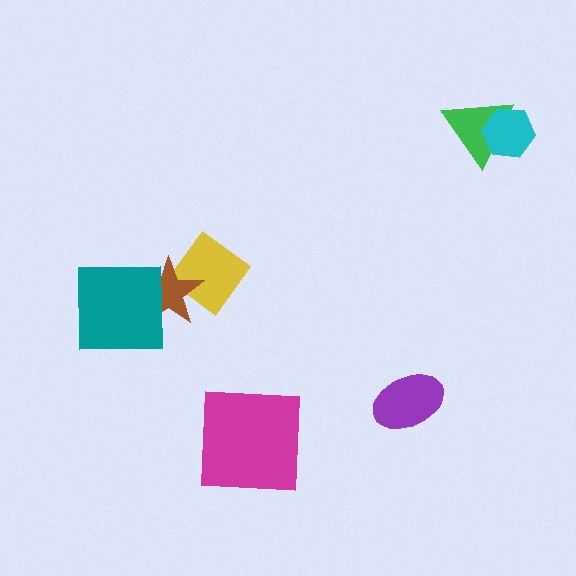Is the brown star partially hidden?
Yes, it is partially covered by another shape.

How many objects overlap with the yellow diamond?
1 object overlaps with the yellow diamond.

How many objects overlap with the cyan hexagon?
1 object overlaps with the cyan hexagon.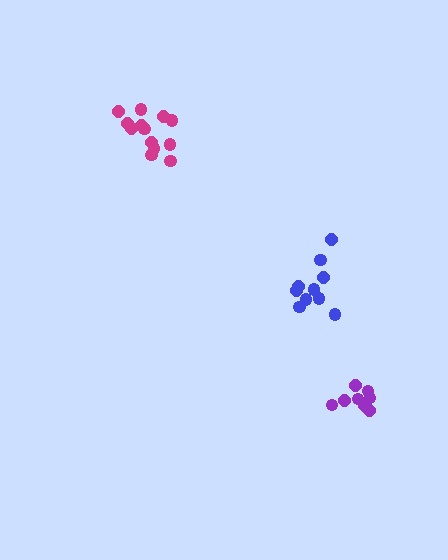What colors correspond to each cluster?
The clusters are colored: magenta, blue, purple.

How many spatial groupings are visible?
There are 3 spatial groupings.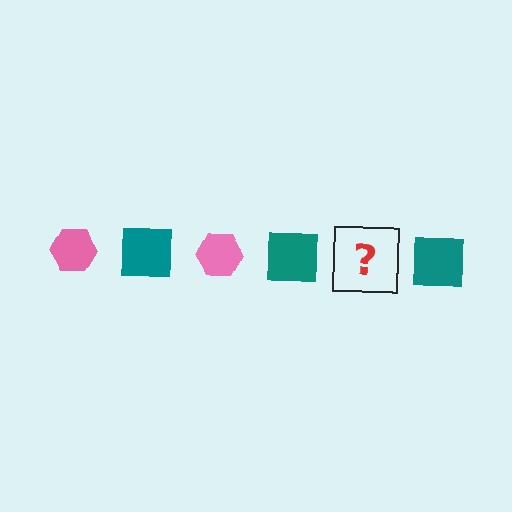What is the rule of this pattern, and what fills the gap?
The rule is that the pattern alternates between pink hexagon and teal square. The gap should be filled with a pink hexagon.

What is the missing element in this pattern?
The missing element is a pink hexagon.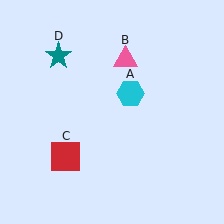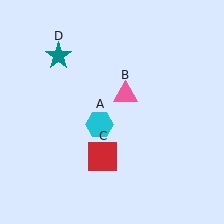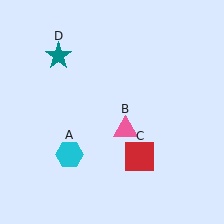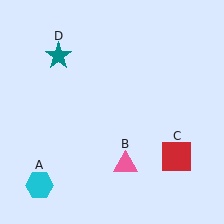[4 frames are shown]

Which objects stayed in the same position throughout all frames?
Teal star (object D) remained stationary.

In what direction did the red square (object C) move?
The red square (object C) moved right.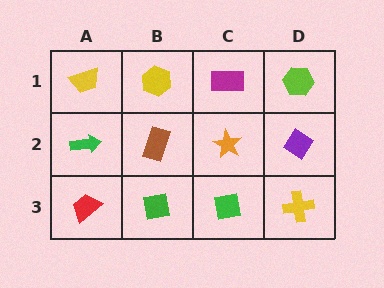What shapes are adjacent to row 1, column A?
A green arrow (row 2, column A), a yellow hexagon (row 1, column B).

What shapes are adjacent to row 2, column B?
A yellow hexagon (row 1, column B), a green square (row 3, column B), a green arrow (row 2, column A), an orange star (row 2, column C).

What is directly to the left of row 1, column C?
A yellow hexagon.